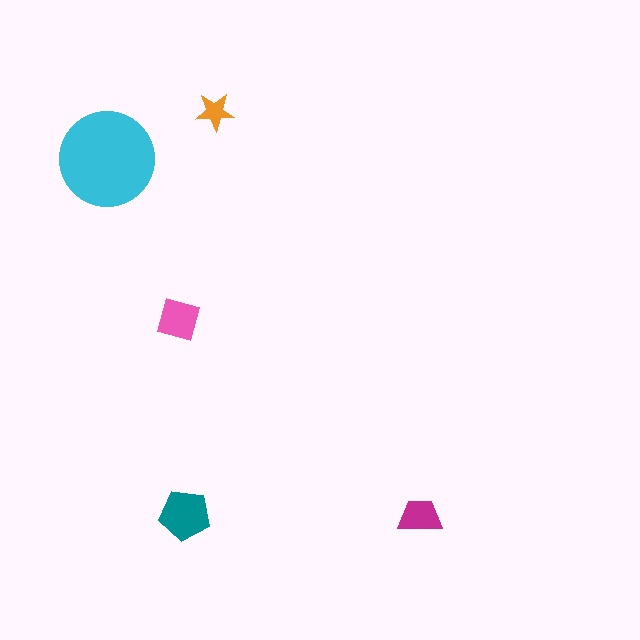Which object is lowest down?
The teal pentagon is bottommost.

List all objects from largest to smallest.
The cyan circle, the teal pentagon, the pink square, the magenta trapezoid, the orange star.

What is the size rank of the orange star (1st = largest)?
5th.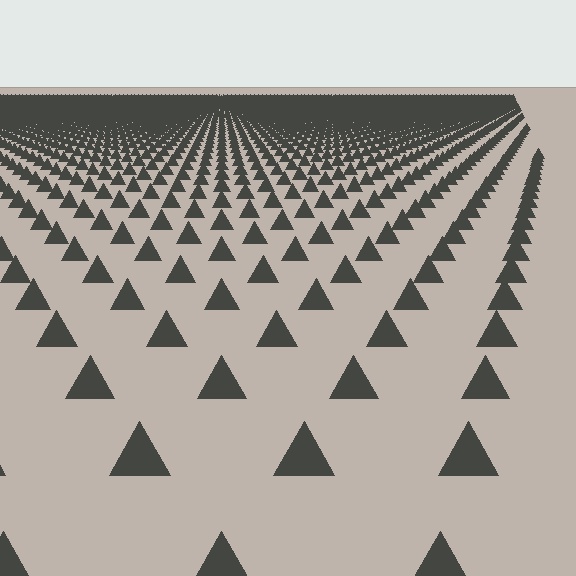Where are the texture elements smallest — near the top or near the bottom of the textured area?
Near the top.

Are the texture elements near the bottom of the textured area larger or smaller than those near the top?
Larger. Near the bottom, elements are closer to the viewer and appear at a bigger on-screen size.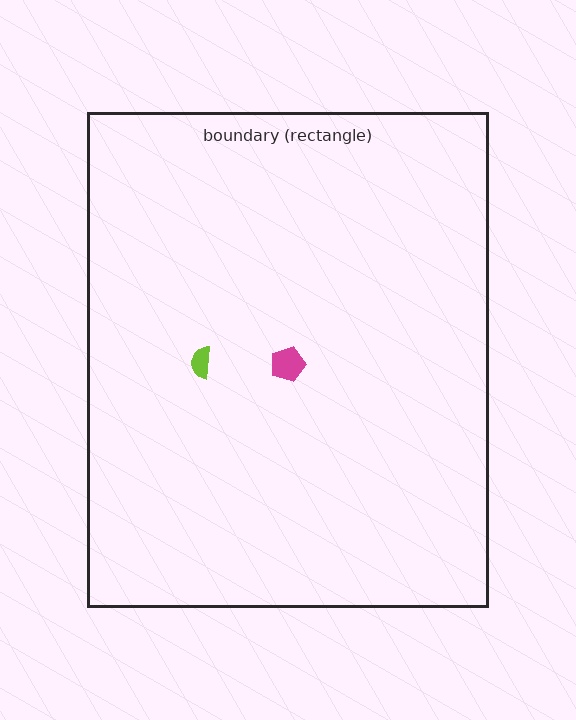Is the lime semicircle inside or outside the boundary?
Inside.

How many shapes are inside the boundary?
2 inside, 0 outside.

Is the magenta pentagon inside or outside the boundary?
Inside.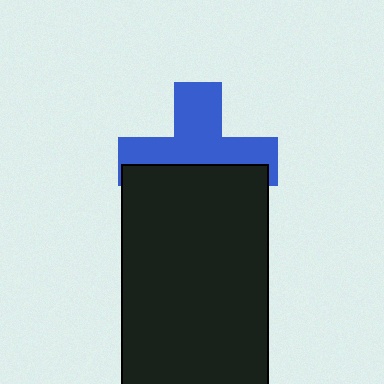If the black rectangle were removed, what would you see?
You would see the complete blue cross.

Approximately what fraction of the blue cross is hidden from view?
Roughly 46% of the blue cross is hidden behind the black rectangle.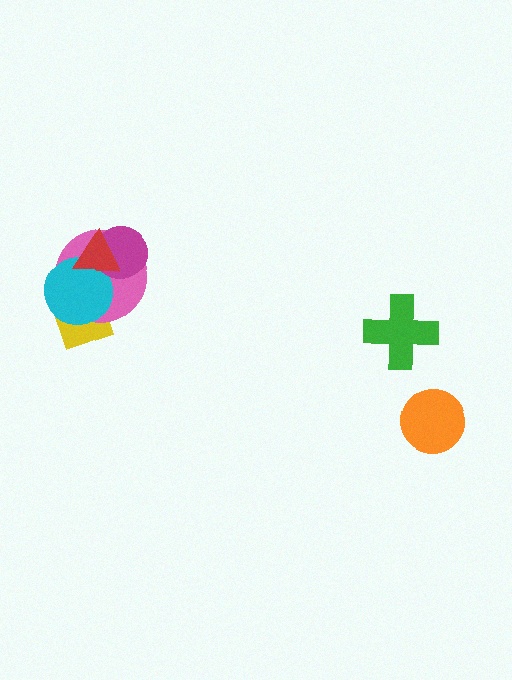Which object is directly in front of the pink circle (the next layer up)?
The cyan circle is directly in front of the pink circle.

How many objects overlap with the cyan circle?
3 objects overlap with the cyan circle.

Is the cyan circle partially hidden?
Yes, it is partially covered by another shape.